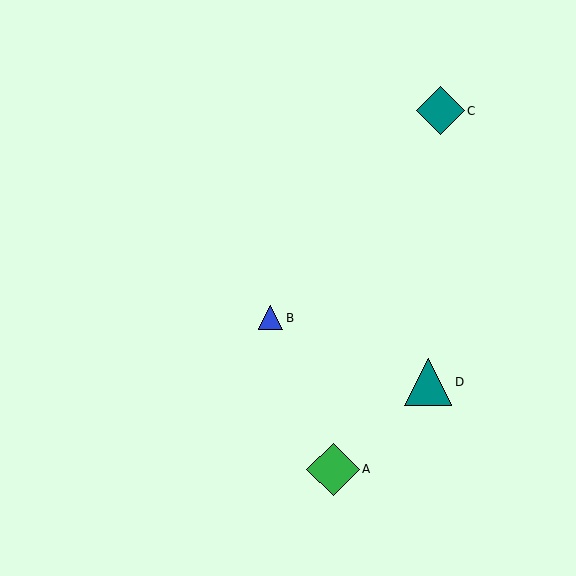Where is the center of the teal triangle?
The center of the teal triangle is at (428, 382).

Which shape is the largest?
The green diamond (labeled A) is the largest.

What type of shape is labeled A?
Shape A is a green diamond.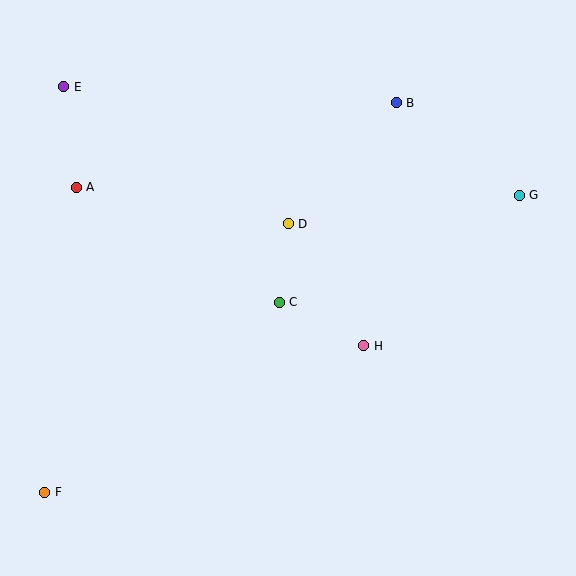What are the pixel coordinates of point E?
Point E is at (64, 87).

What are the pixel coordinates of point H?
Point H is at (364, 346).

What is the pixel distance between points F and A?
The distance between F and A is 306 pixels.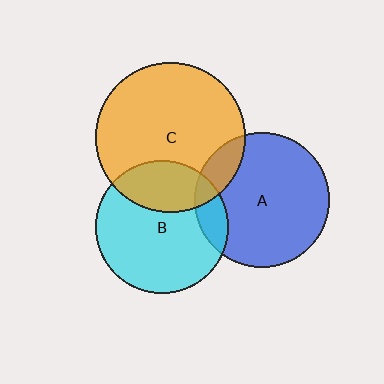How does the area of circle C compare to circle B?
Approximately 1.3 times.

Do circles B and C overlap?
Yes.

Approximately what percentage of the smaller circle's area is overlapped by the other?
Approximately 30%.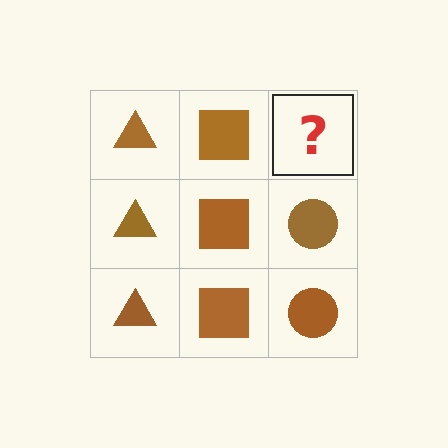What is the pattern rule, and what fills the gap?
The rule is that each column has a consistent shape. The gap should be filled with a brown circle.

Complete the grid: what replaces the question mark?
The question mark should be replaced with a brown circle.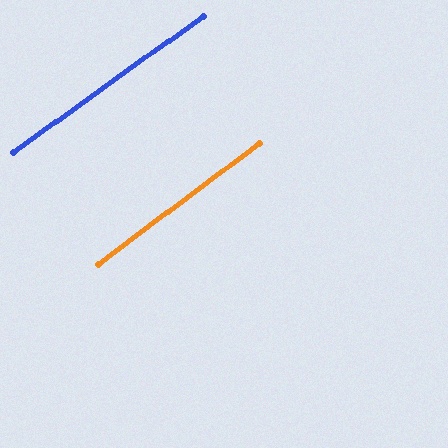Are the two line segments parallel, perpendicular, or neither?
Parallel — their directions differ by only 1.2°.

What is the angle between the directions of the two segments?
Approximately 1 degree.